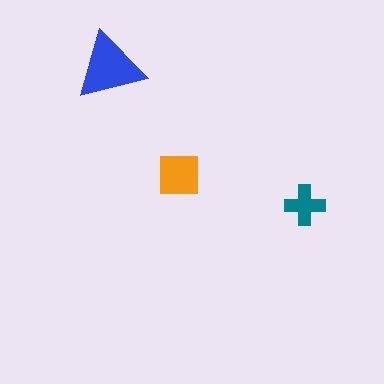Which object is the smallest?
The teal cross.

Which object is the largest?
The blue triangle.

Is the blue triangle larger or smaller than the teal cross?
Larger.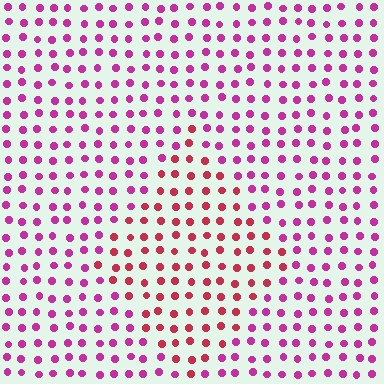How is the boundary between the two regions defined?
The boundary is defined purely by a slight shift in hue (about 33 degrees). Spacing, size, and orientation are identical on both sides.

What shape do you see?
I see a diamond.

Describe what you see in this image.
The image is filled with small magenta elements in a uniform arrangement. A diamond-shaped region is visible where the elements are tinted to a slightly different hue, forming a subtle color boundary.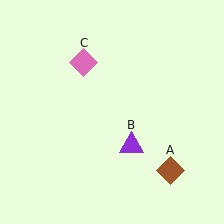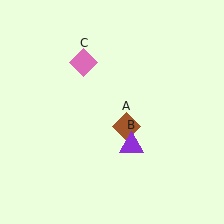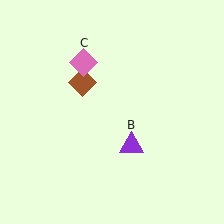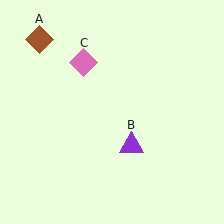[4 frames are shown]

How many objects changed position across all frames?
1 object changed position: brown diamond (object A).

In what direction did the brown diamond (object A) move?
The brown diamond (object A) moved up and to the left.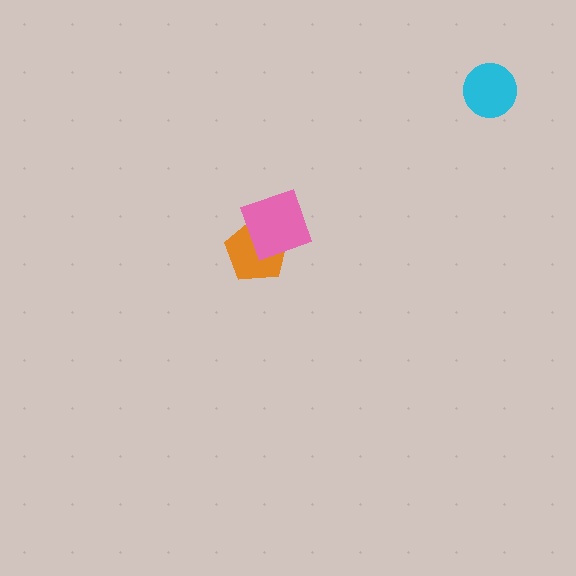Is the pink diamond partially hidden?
No, no other shape covers it.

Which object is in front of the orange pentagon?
The pink diamond is in front of the orange pentagon.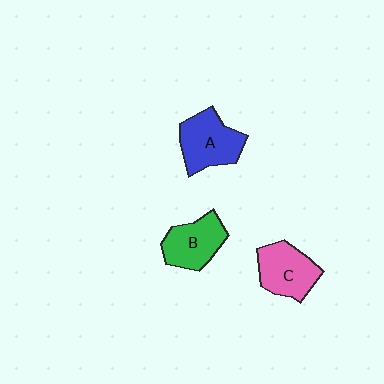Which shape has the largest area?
Shape A (blue).